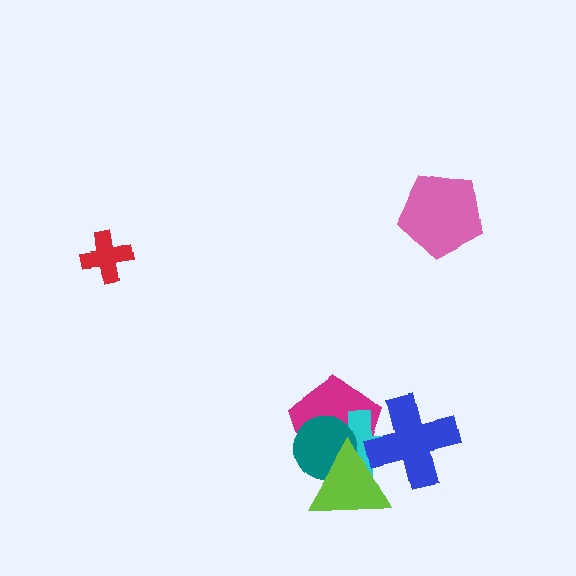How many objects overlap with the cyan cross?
4 objects overlap with the cyan cross.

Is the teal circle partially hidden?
Yes, it is partially covered by another shape.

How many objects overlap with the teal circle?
3 objects overlap with the teal circle.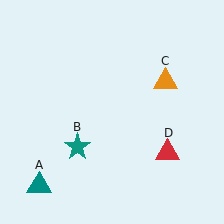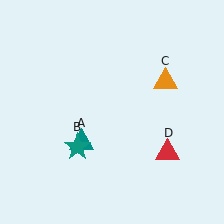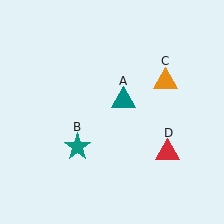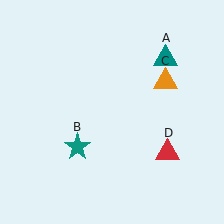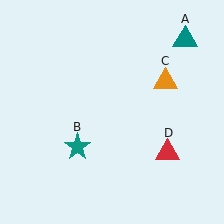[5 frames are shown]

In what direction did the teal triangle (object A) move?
The teal triangle (object A) moved up and to the right.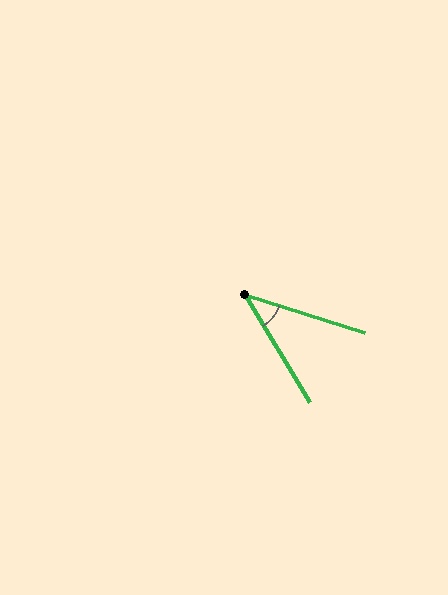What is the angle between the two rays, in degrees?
Approximately 41 degrees.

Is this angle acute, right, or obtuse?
It is acute.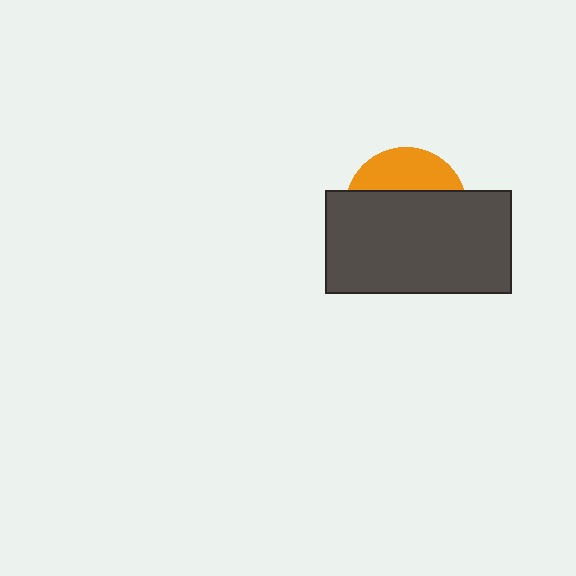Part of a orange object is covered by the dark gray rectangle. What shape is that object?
It is a circle.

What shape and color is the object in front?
The object in front is a dark gray rectangle.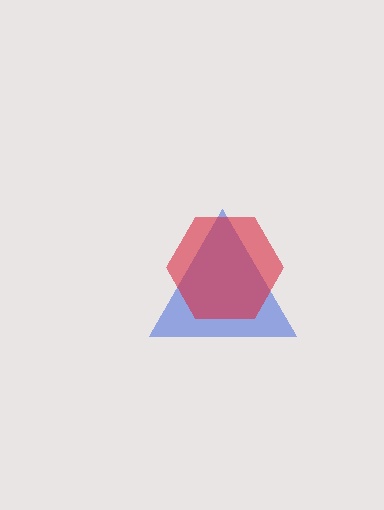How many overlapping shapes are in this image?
There are 2 overlapping shapes in the image.